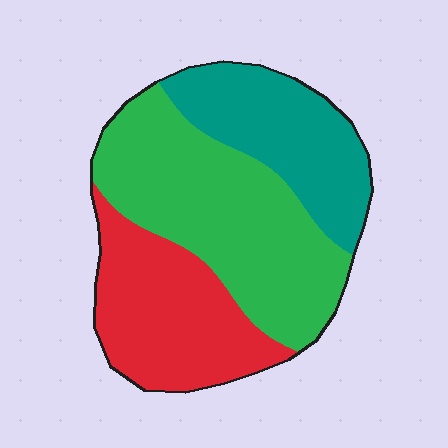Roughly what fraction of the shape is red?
Red covers roughly 30% of the shape.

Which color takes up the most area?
Green, at roughly 45%.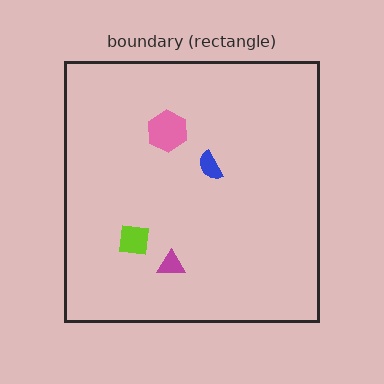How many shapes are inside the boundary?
4 inside, 0 outside.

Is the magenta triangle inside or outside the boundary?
Inside.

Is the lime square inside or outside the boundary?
Inside.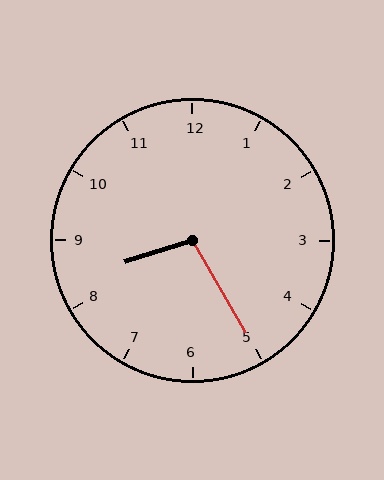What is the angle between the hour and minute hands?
Approximately 102 degrees.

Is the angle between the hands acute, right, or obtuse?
It is obtuse.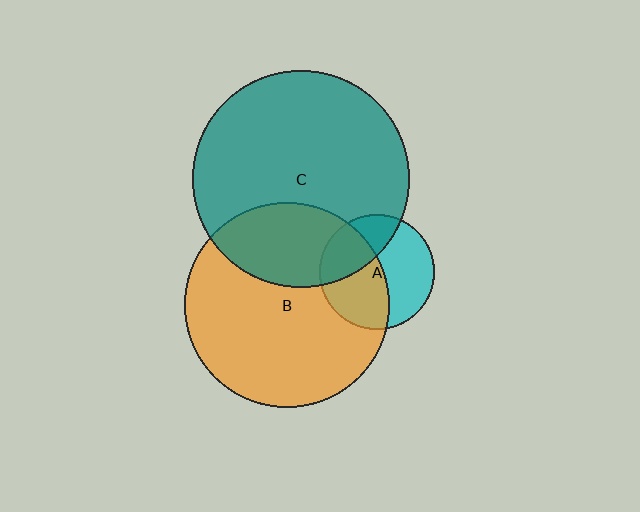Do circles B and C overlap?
Yes.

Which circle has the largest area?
Circle C (teal).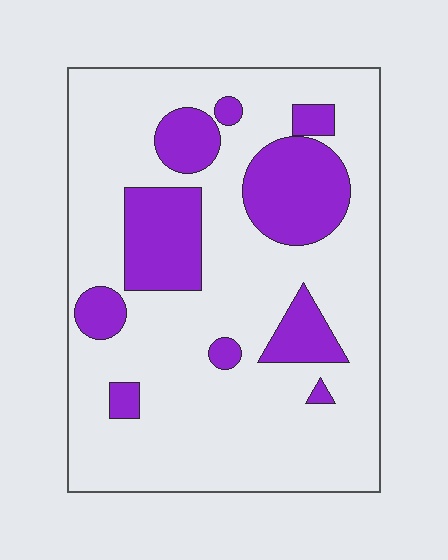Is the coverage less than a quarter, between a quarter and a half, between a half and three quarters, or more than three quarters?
Less than a quarter.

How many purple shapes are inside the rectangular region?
10.